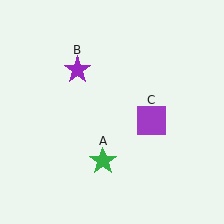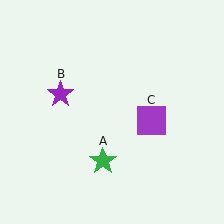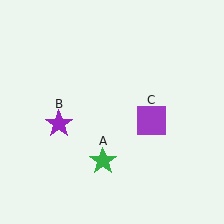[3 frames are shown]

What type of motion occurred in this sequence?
The purple star (object B) rotated counterclockwise around the center of the scene.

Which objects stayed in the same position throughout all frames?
Green star (object A) and purple square (object C) remained stationary.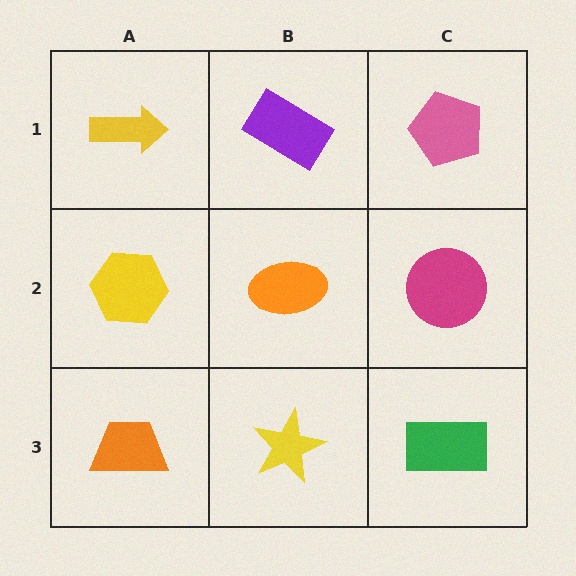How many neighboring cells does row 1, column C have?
2.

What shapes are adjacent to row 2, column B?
A purple rectangle (row 1, column B), a yellow star (row 3, column B), a yellow hexagon (row 2, column A), a magenta circle (row 2, column C).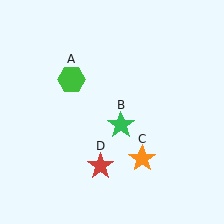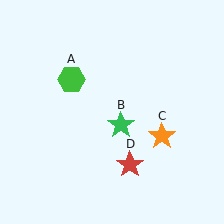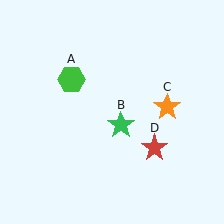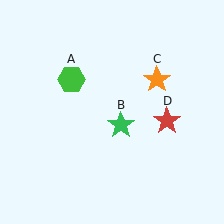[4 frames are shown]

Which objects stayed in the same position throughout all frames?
Green hexagon (object A) and green star (object B) remained stationary.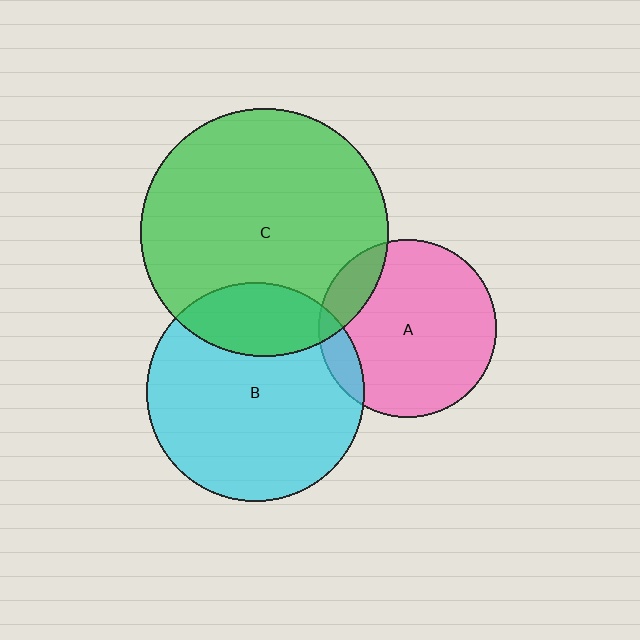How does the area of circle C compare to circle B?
Approximately 1.3 times.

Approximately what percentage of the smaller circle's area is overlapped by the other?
Approximately 25%.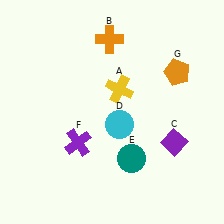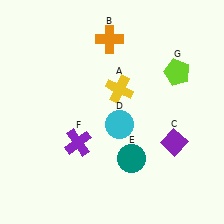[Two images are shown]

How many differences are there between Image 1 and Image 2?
There is 1 difference between the two images.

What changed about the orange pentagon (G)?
In Image 1, G is orange. In Image 2, it changed to lime.